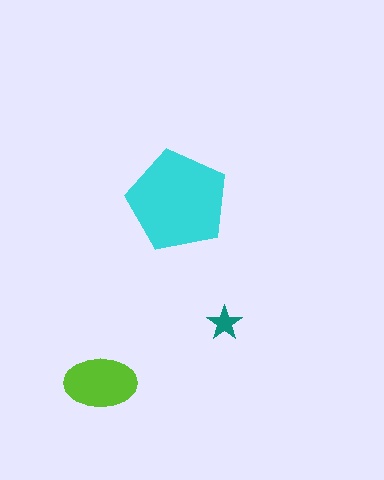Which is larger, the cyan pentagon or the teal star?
The cyan pentagon.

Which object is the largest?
The cyan pentagon.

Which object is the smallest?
The teal star.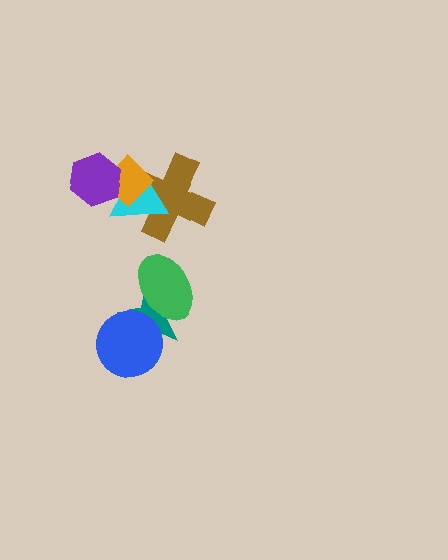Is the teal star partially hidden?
Yes, it is partially covered by another shape.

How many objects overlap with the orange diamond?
3 objects overlap with the orange diamond.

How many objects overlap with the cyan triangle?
3 objects overlap with the cyan triangle.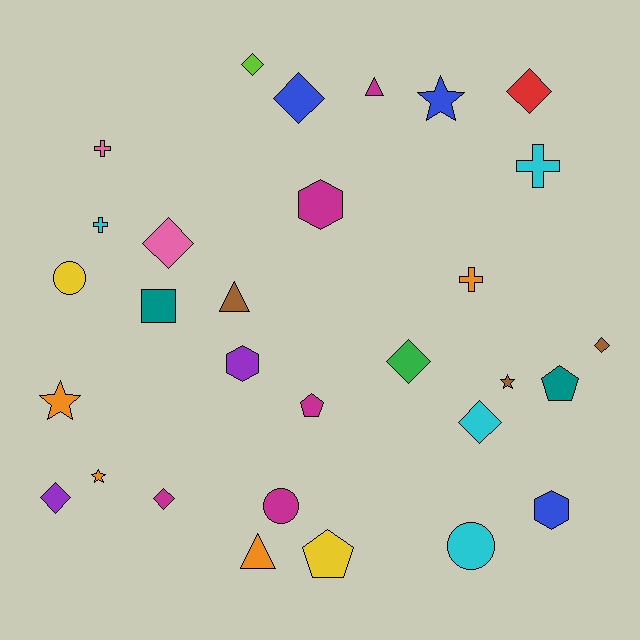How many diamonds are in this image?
There are 9 diamonds.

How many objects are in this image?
There are 30 objects.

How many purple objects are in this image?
There are 2 purple objects.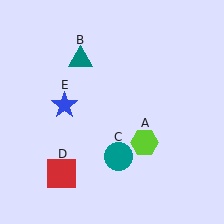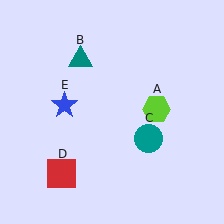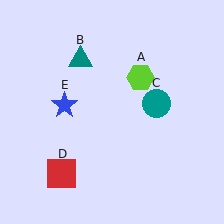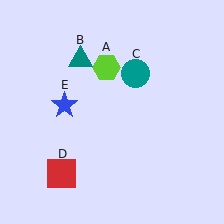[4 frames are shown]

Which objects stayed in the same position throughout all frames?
Teal triangle (object B) and red square (object D) and blue star (object E) remained stationary.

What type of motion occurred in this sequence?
The lime hexagon (object A), teal circle (object C) rotated counterclockwise around the center of the scene.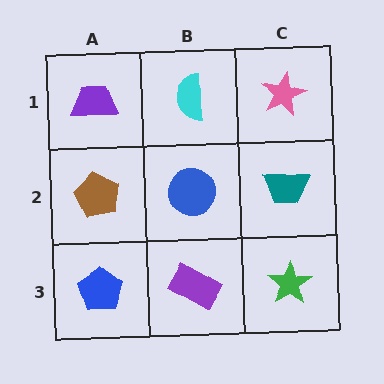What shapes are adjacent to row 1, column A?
A brown pentagon (row 2, column A), a cyan semicircle (row 1, column B).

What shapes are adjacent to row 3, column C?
A teal trapezoid (row 2, column C), a purple rectangle (row 3, column B).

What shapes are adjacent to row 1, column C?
A teal trapezoid (row 2, column C), a cyan semicircle (row 1, column B).